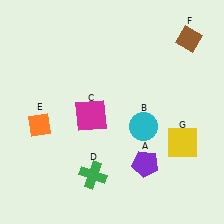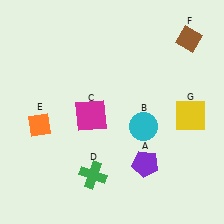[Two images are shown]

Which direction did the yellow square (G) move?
The yellow square (G) moved up.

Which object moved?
The yellow square (G) moved up.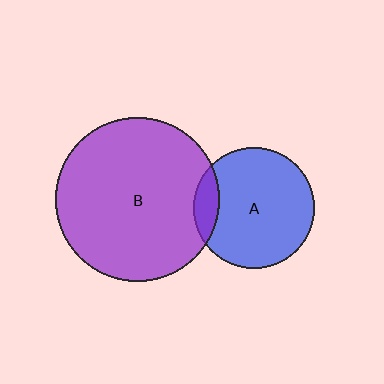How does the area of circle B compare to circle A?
Approximately 1.8 times.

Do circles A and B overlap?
Yes.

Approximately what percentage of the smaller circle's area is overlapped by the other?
Approximately 10%.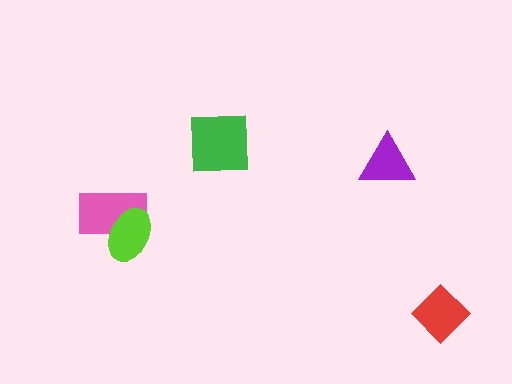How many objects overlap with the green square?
0 objects overlap with the green square.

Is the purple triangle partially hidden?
No, no other shape covers it.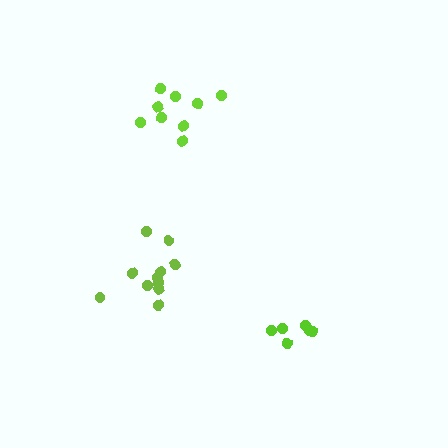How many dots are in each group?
Group 1: 9 dots, Group 2: 11 dots, Group 3: 6 dots (26 total).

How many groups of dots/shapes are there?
There are 3 groups.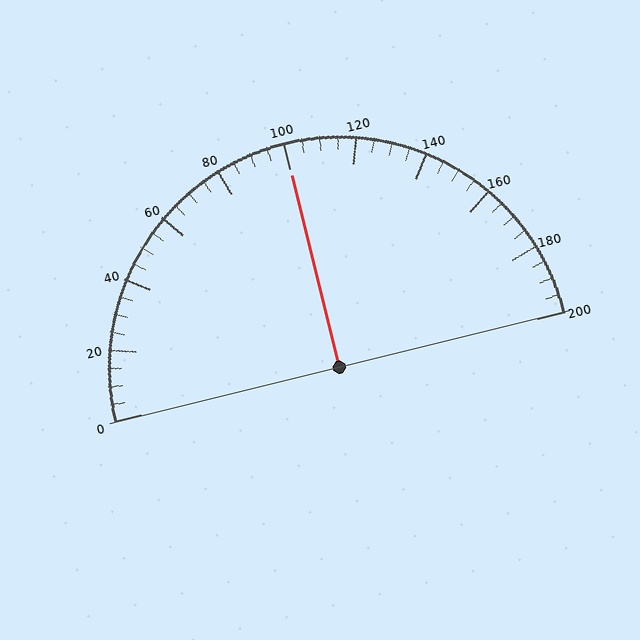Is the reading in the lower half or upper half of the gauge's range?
The reading is in the upper half of the range (0 to 200).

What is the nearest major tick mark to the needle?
The nearest major tick mark is 100.